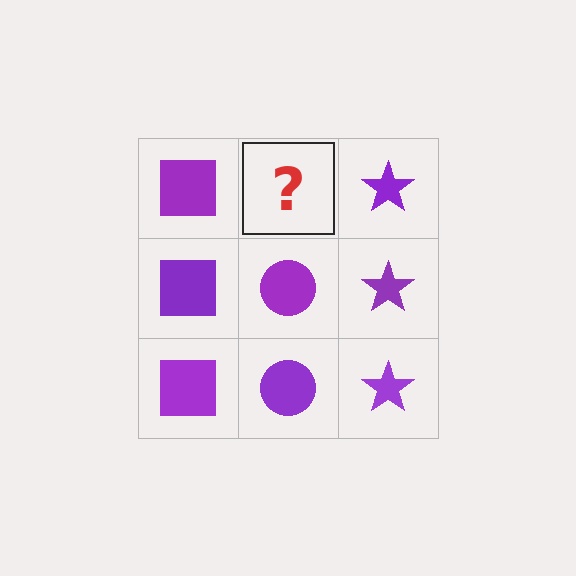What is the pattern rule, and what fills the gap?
The rule is that each column has a consistent shape. The gap should be filled with a purple circle.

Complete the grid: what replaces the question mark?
The question mark should be replaced with a purple circle.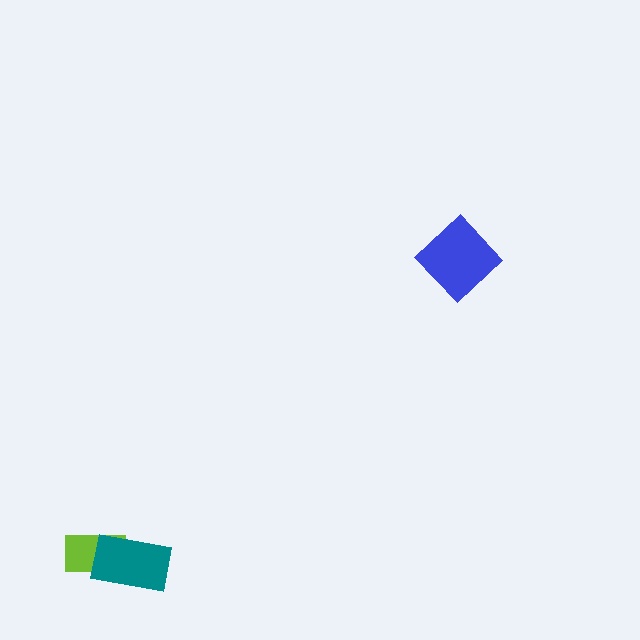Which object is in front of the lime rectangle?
The teal rectangle is in front of the lime rectangle.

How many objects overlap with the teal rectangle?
1 object overlaps with the teal rectangle.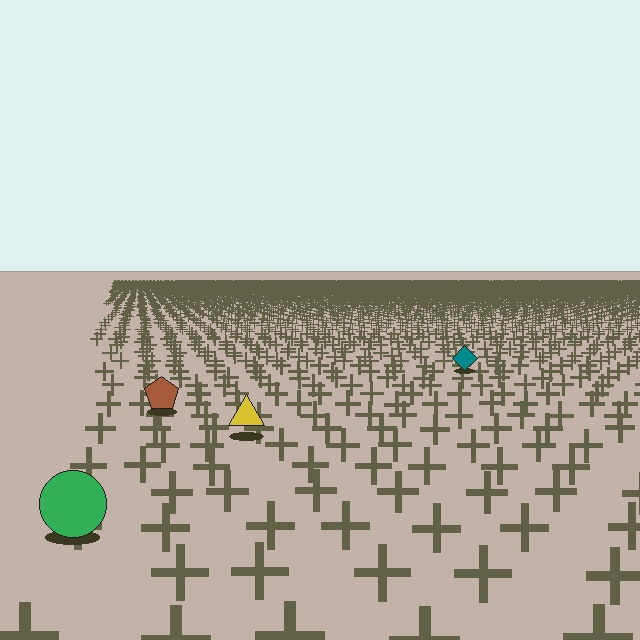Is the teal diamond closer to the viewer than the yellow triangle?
No. The yellow triangle is closer — you can tell from the texture gradient: the ground texture is coarser near it.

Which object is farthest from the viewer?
The teal diamond is farthest from the viewer. It appears smaller and the ground texture around it is denser.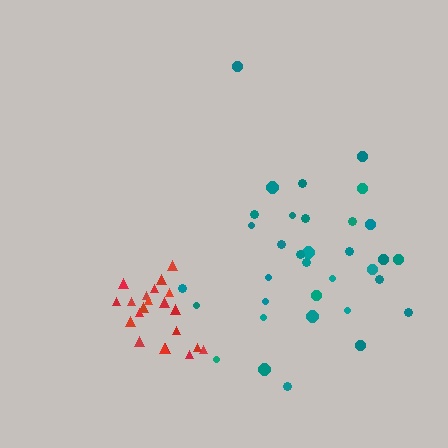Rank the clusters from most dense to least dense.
red, teal.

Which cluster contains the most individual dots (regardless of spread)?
Teal (35).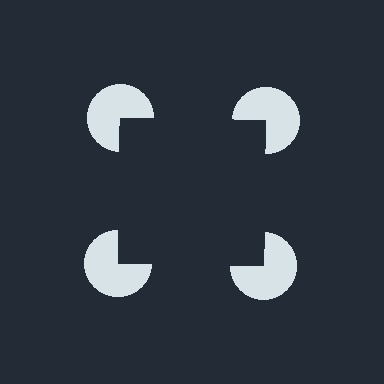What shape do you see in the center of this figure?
An illusory square — its edges are inferred from the aligned wedge cuts in the pac-man discs, not physically drawn.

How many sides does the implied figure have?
4 sides.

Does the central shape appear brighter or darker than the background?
It typically appears slightly darker than the background, even though no actual brightness change is drawn.